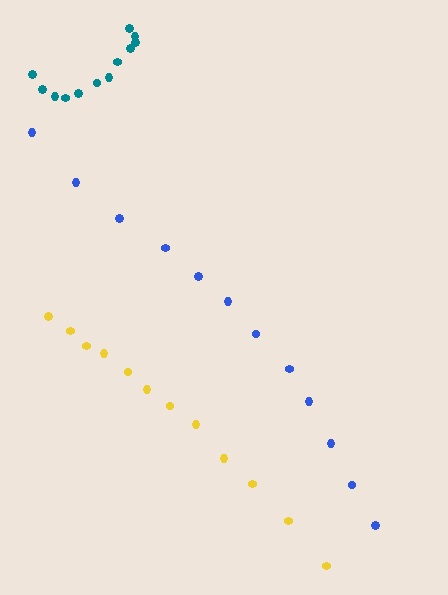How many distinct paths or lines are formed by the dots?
There are 3 distinct paths.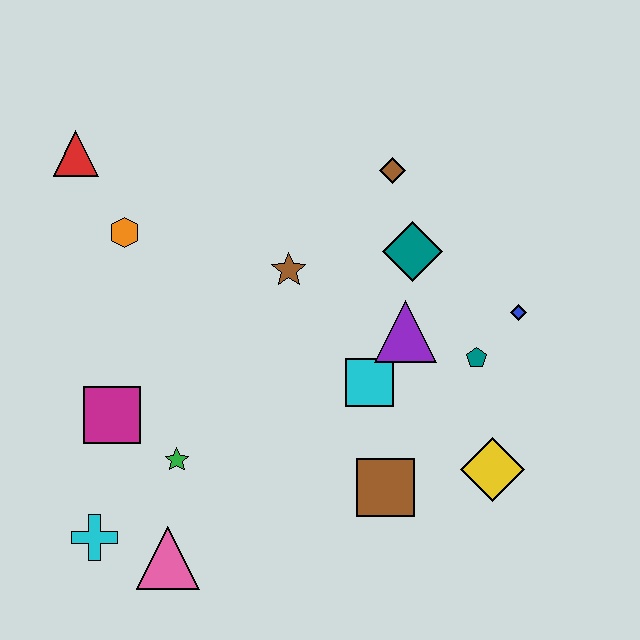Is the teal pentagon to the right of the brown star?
Yes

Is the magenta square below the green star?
No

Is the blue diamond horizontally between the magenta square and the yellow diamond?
No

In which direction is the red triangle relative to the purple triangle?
The red triangle is to the left of the purple triangle.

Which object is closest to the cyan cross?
The pink triangle is closest to the cyan cross.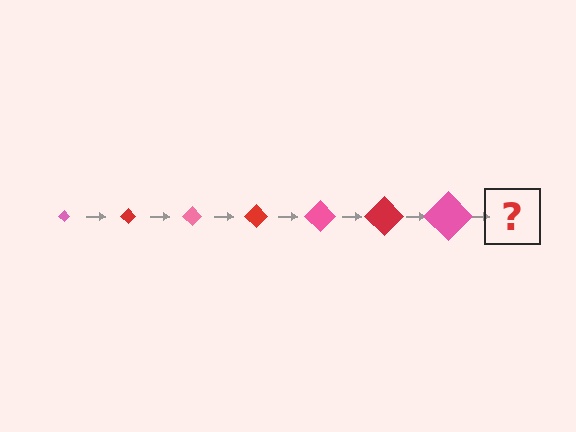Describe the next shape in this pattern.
It should be a red diamond, larger than the previous one.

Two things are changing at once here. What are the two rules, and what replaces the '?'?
The two rules are that the diamond grows larger each step and the color cycles through pink and red. The '?' should be a red diamond, larger than the previous one.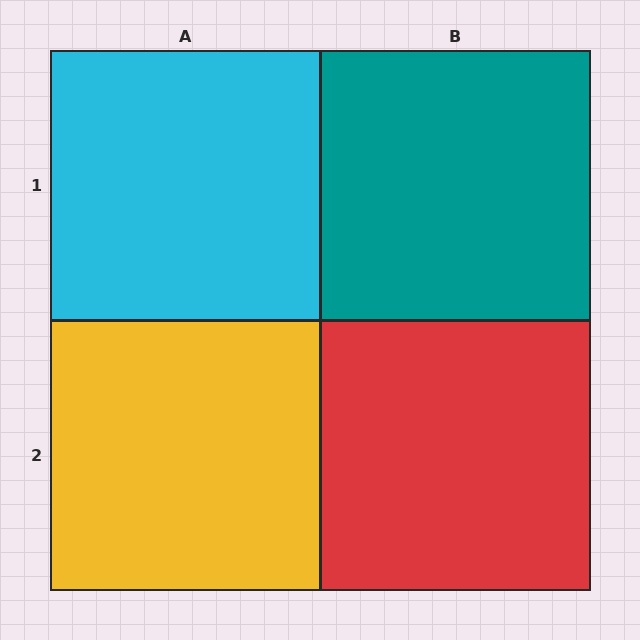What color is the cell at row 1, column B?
Teal.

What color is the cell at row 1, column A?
Cyan.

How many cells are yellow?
1 cell is yellow.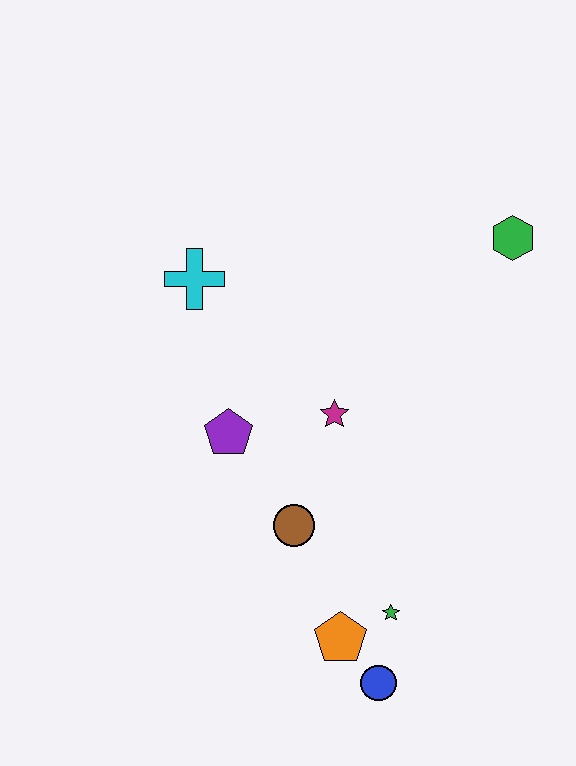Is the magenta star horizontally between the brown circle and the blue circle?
Yes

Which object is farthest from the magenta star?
The blue circle is farthest from the magenta star.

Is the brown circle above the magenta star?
No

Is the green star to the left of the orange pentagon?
No